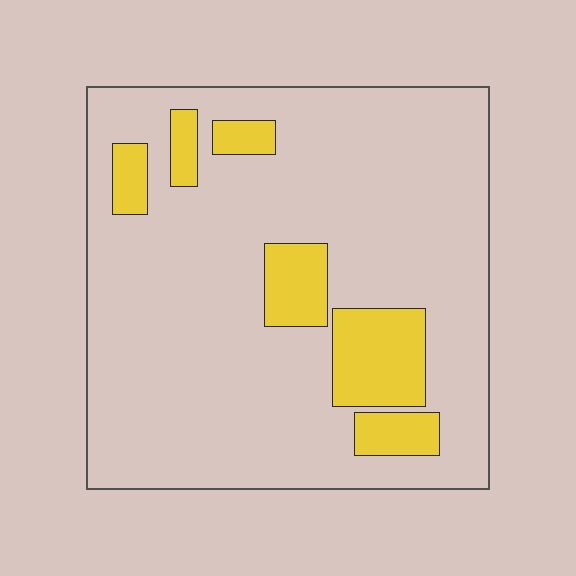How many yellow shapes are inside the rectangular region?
6.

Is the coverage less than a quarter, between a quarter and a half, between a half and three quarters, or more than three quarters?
Less than a quarter.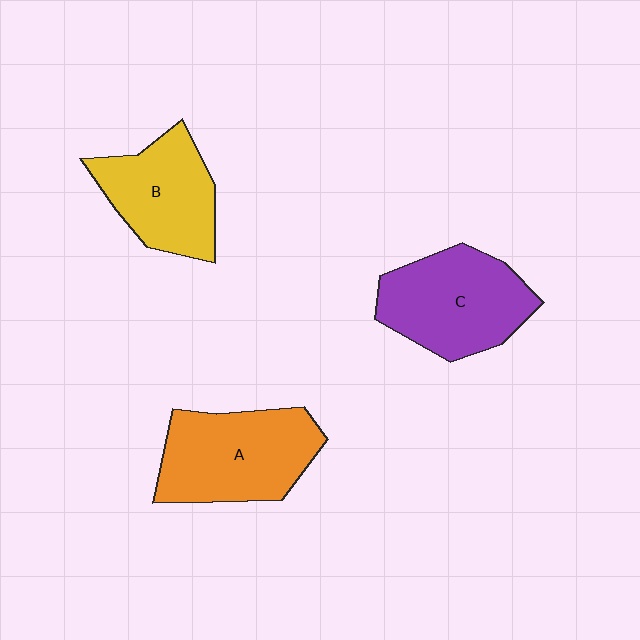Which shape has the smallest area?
Shape B (yellow).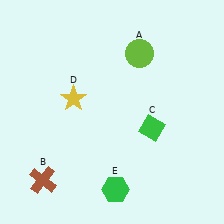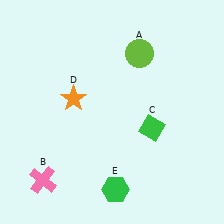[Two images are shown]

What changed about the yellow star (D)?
In Image 1, D is yellow. In Image 2, it changed to orange.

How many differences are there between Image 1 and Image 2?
There are 2 differences between the two images.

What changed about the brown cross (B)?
In Image 1, B is brown. In Image 2, it changed to pink.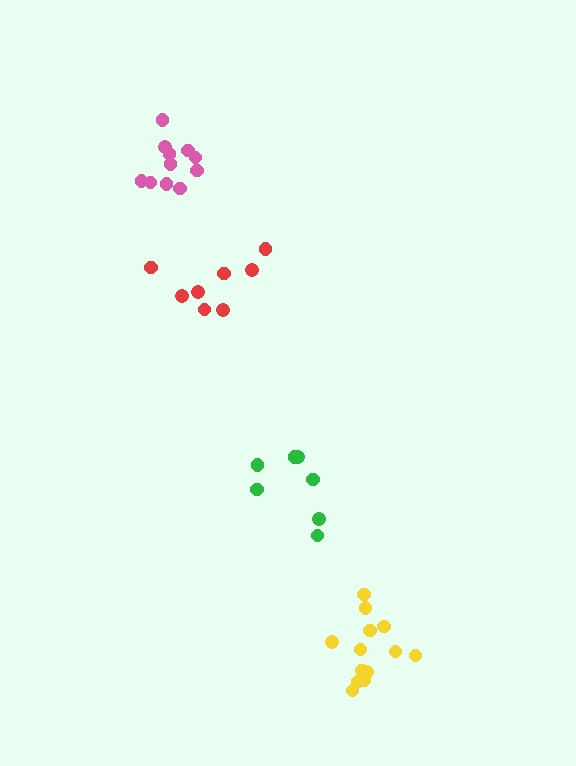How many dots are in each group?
Group 1: 13 dots, Group 2: 7 dots, Group 3: 11 dots, Group 4: 8 dots (39 total).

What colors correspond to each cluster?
The clusters are colored: yellow, green, pink, red.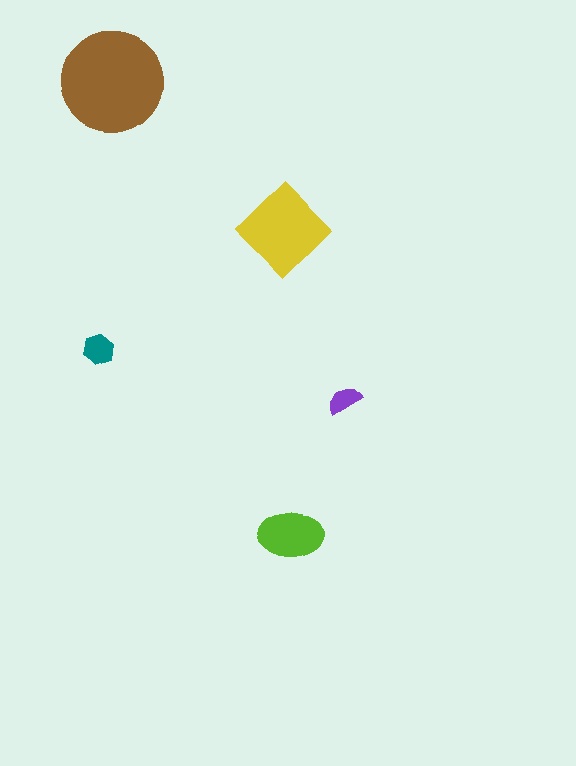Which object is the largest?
The brown circle.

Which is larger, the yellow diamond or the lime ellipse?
The yellow diamond.